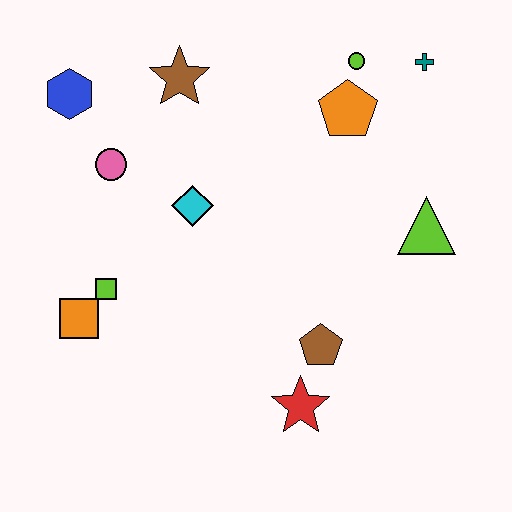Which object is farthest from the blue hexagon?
The red star is farthest from the blue hexagon.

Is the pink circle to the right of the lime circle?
No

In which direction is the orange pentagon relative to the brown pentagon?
The orange pentagon is above the brown pentagon.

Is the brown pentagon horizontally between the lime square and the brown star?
No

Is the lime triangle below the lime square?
No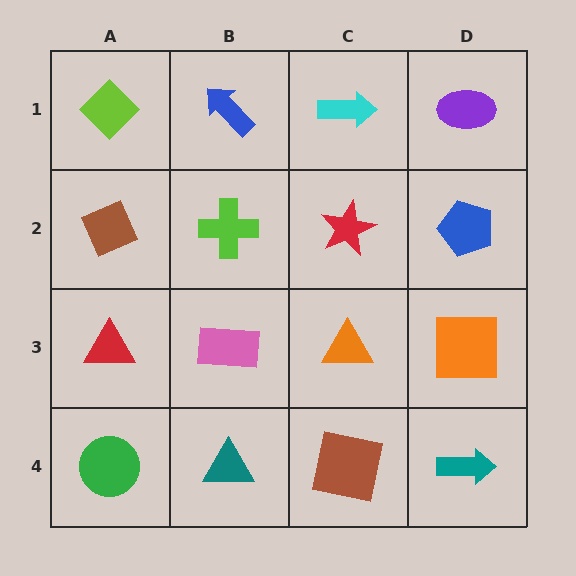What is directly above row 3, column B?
A lime cross.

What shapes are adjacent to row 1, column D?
A blue pentagon (row 2, column D), a cyan arrow (row 1, column C).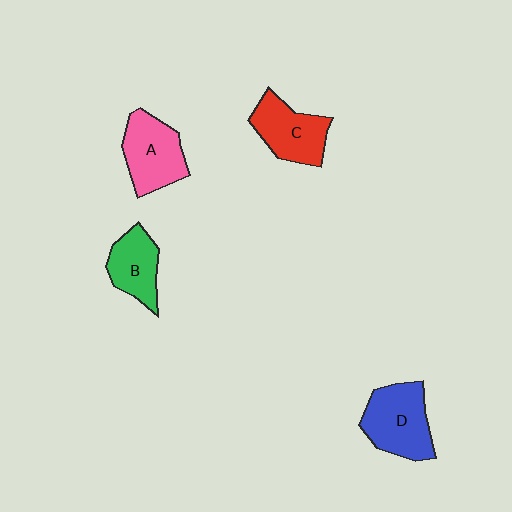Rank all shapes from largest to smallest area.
From largest to smallest: D (blue), A (pink), C (red), B (green).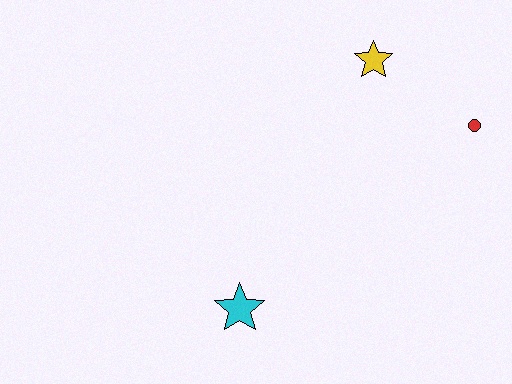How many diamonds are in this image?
There are no diamonds.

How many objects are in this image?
There are 3 objects.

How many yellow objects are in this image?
There is 1 yellow object.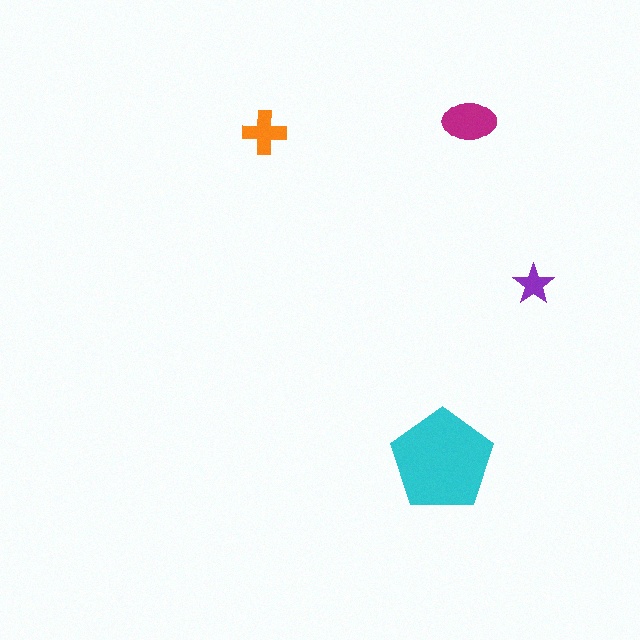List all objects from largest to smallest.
The cyan pentagon, the magenta ellipse, the orange cross, the purple star.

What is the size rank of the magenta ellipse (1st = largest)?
2nd.